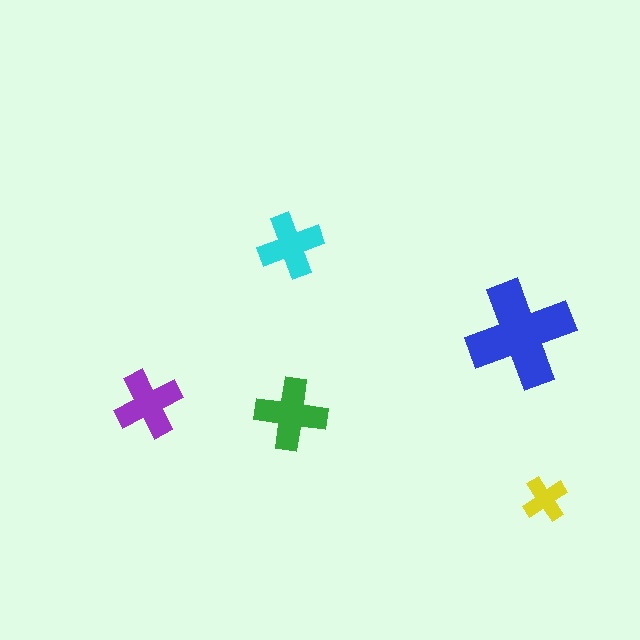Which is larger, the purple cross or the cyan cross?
The purple one.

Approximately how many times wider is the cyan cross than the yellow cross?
About 1.5 times wider.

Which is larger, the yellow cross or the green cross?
The green one.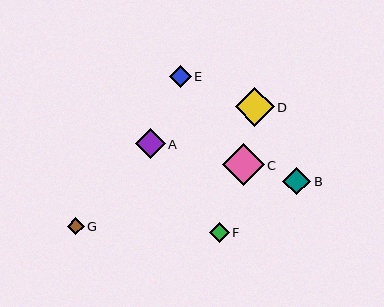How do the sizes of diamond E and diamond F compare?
Diamond E and diamond F are approximately the same size.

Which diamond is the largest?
Diamond C is the largest with a size of approximately 42 pixels.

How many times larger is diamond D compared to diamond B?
Diamond D is approximately 1.4 times the size of diamond B.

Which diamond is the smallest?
Diamond G is the smallest with a size of approximately 17 pixels.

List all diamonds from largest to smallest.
From largest to smallest: C, D, A, B, E, F, G.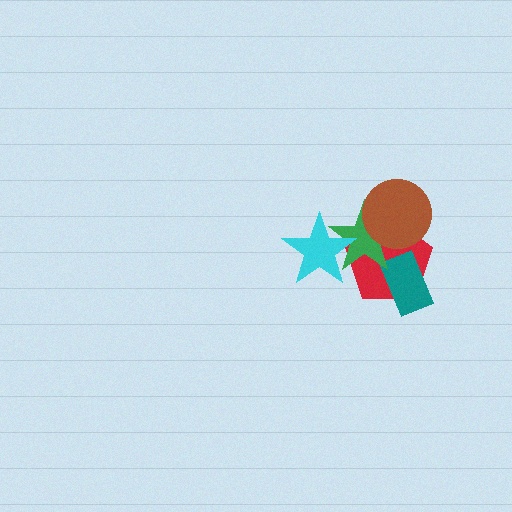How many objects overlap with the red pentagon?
4 objects overlap with the red pentagon.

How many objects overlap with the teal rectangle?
1 object overlaps with the teal rectangle.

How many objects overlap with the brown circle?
2 objects overlap with the brown circle.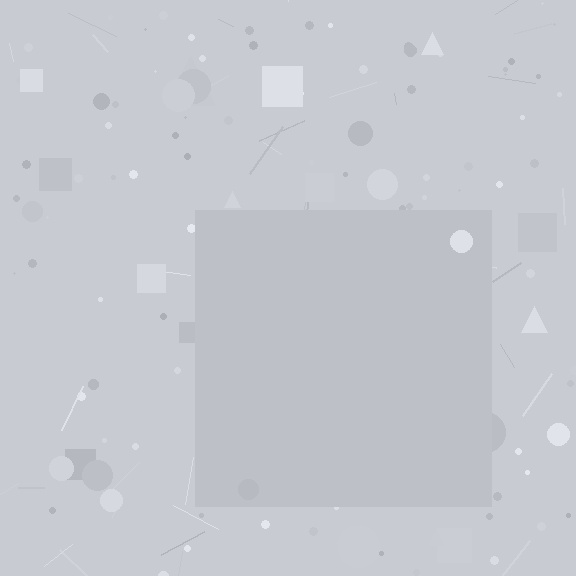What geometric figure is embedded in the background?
A square is embedded in the background.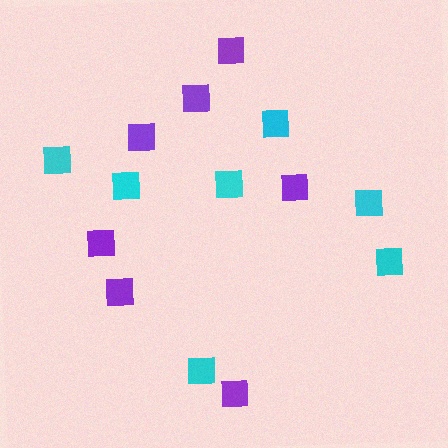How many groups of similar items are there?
There are 2 groups: one group of purple squares (7) and one group of cyan squares (7).